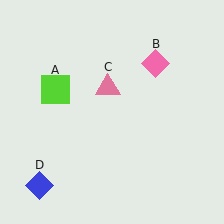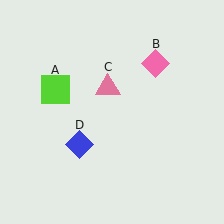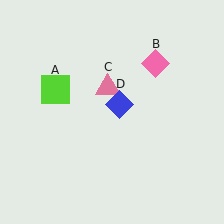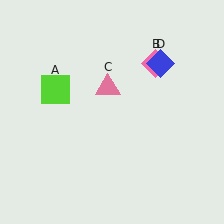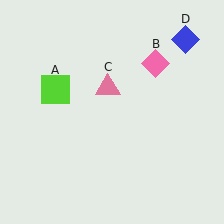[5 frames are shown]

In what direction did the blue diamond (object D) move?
The blue diamond (object D) moved up and to the right.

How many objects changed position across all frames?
1 object changed position: blue diamond (object D).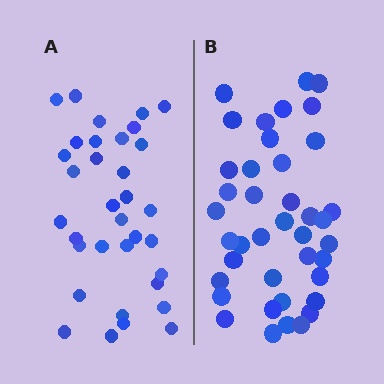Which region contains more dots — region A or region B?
Region B (the right region) has more dots.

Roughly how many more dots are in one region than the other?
Region B has about 6 more dots than region A.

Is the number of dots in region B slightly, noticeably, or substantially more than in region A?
Region B has only slightly more — the two regions are fairly close. The ratio is roughly 1.2 to 1.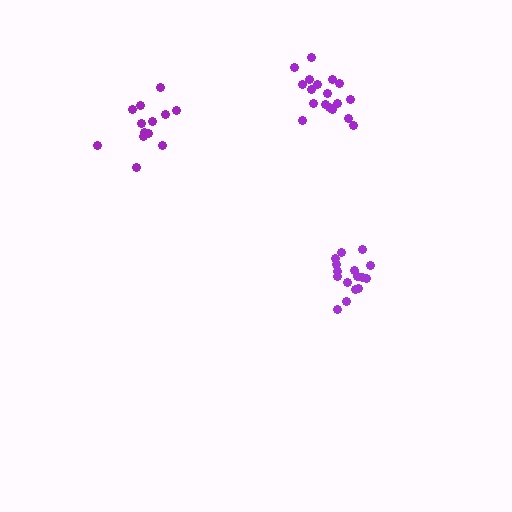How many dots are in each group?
Group 1: 18 dots, Group 2: 13 dots, Group 3: 16 dots (47 total).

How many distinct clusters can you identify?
There are 3 distinct clusters.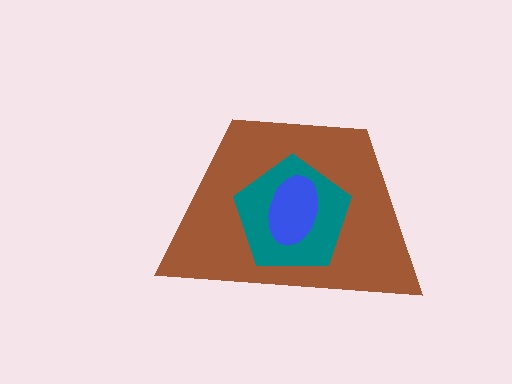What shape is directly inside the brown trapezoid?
The teal pentagon.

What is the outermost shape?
The brown trapezoid.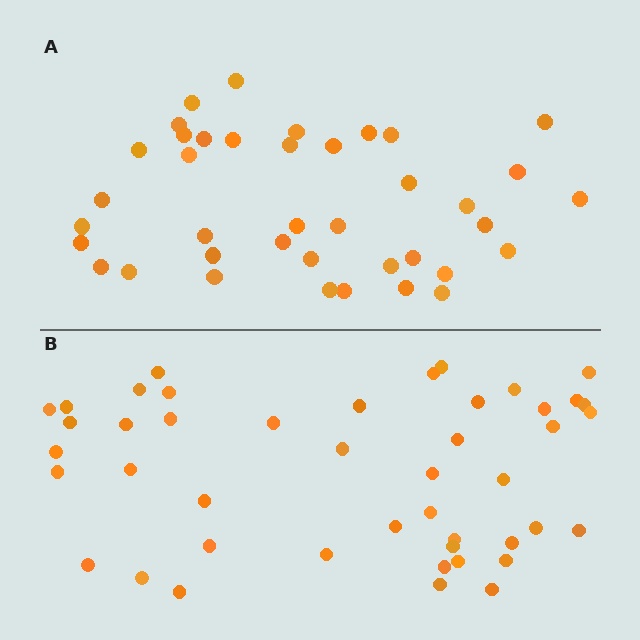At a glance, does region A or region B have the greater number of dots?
Region B (the bottom region) has more dots.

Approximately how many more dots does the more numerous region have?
Region B has about 6 more dots than region A.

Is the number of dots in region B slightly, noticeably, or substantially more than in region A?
Region B has only slightly more — the two regions are fairly close. The ratio is roughly 1.2 to 1.